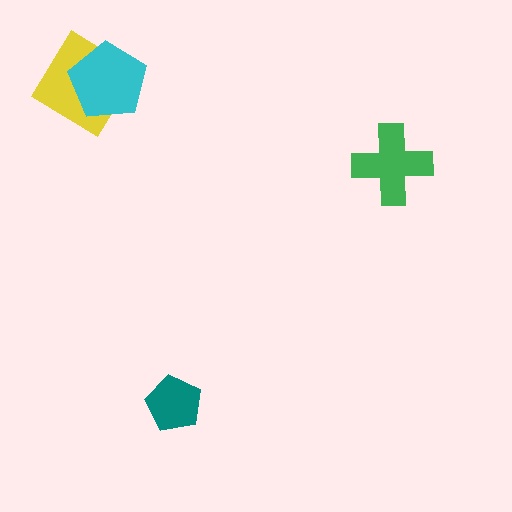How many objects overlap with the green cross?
0 objects overlap with the green cross.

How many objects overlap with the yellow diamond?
1 object overlaps with the yellow diamond.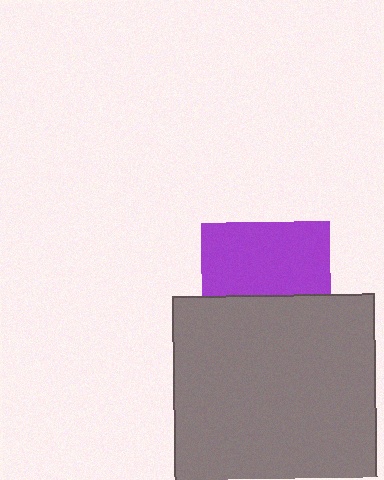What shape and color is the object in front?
The object in front is a gray rectangle.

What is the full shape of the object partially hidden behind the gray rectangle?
The partially hidden object is a purple square.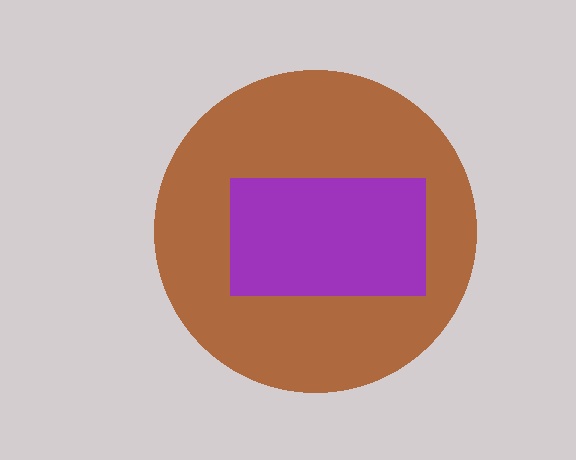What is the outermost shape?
The brown circle.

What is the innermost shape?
The purple rectangle.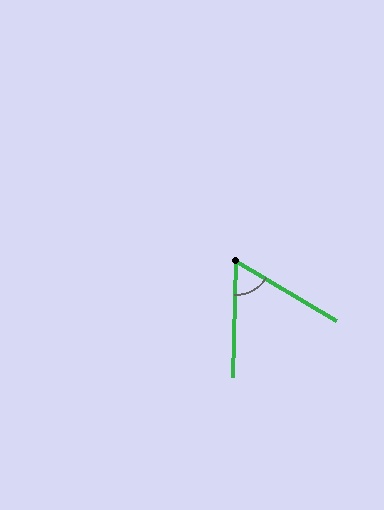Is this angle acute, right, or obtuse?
It is acute.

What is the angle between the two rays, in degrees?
Approximately 60 degrees.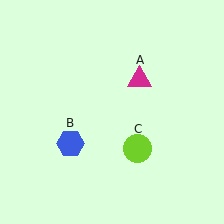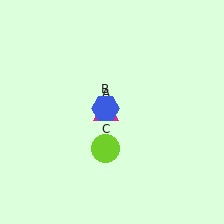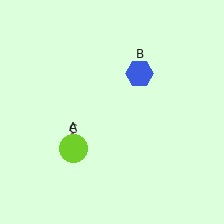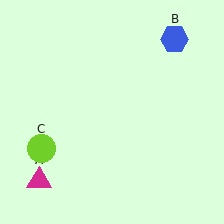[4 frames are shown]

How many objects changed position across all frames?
3 objects changed position: magenta triangle (object A), blue hexagon (object B), lime circle (object C).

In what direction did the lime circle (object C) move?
The lime circle (object C) moved left.